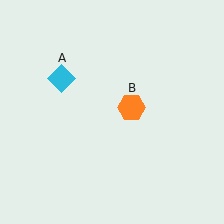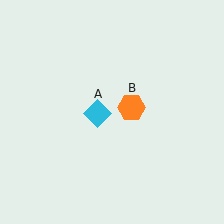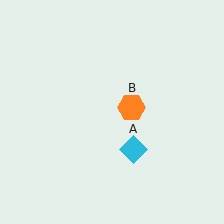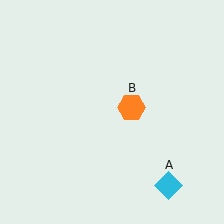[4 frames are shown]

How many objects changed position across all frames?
1 object changed position: cyan diamond (object A).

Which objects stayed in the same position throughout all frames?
Orange hexagon (object B) remained stationary.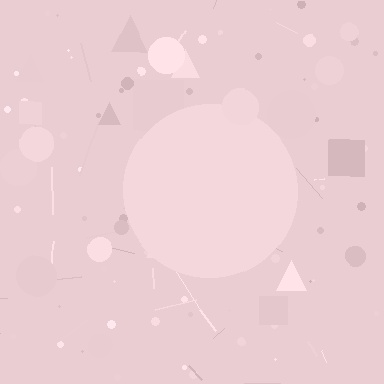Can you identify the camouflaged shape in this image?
The camouflaged shape is a circle.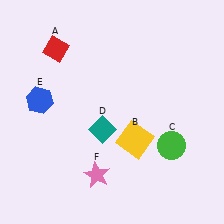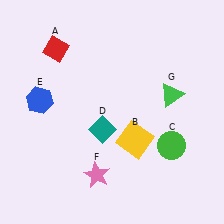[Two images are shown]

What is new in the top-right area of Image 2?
A green triangle (G) was added in the top-right area of Image 2.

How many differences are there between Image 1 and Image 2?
There is 1 difference between the two images.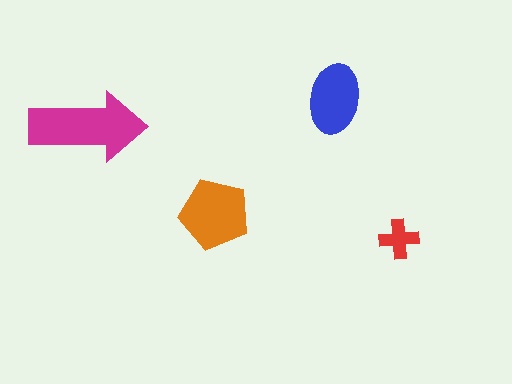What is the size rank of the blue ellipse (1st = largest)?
3rd.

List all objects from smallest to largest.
The red cross, the blue ellipse, the orange pentagon, the magenta arrow.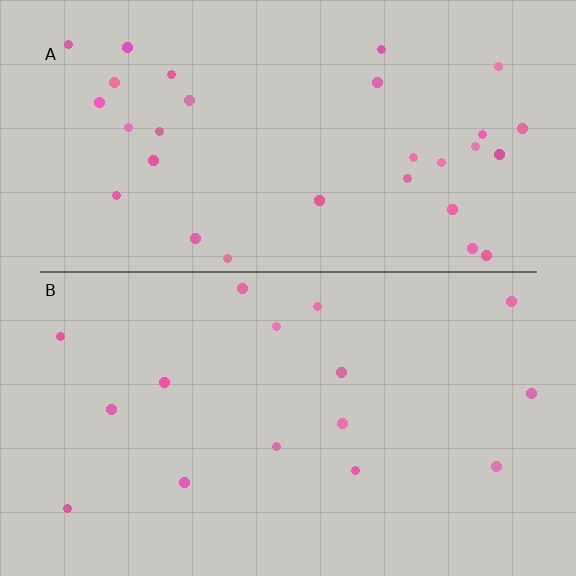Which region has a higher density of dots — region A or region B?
A (the top).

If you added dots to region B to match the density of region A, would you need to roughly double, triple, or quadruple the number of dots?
Approximately double.